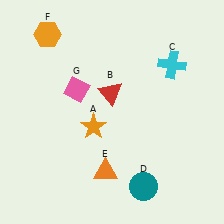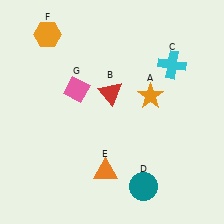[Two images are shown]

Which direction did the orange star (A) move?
The orange star (A) moved right.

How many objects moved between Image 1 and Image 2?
1 object moved between the two images.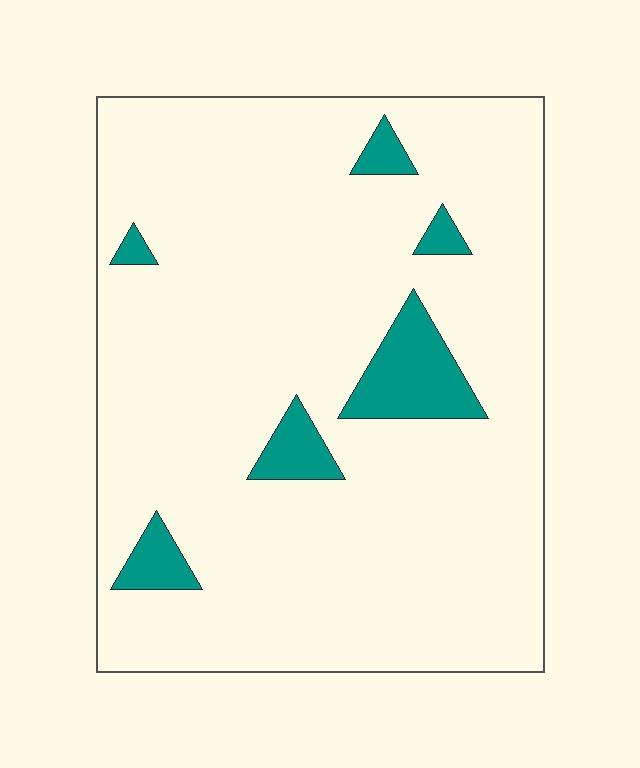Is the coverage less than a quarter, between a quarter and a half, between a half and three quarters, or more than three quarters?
Less than a quarter.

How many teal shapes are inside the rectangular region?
6.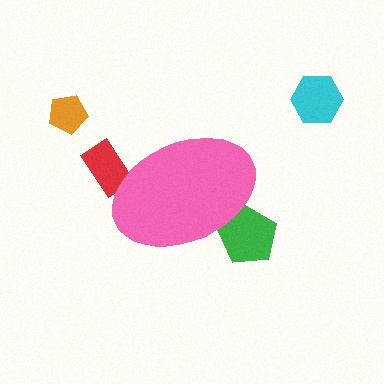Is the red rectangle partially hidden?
Yes, the red rectangle is partially hidden behind the pink ellipse.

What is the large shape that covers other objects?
A pink ellipse.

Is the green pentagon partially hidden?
Yes, the green pentagon is partially hidden behind the pink ellipse.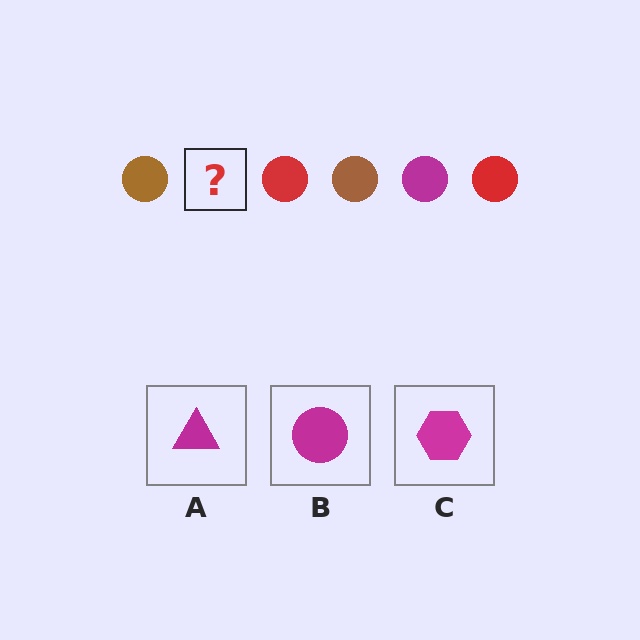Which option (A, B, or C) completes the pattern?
B.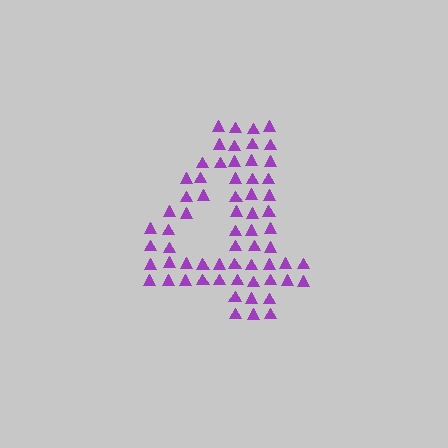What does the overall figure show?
The overall figure shows the digit 4.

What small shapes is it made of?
It is made of small triangles.